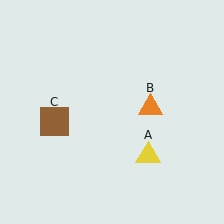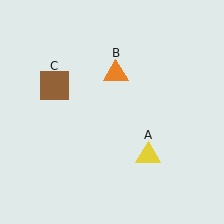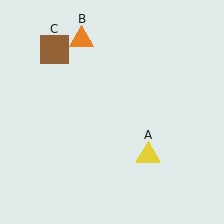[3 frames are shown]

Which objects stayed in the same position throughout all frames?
Yellow triangle (object A) remained stationary.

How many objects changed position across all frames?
2 objects changed position: orange triangle (object B), brown square (object C).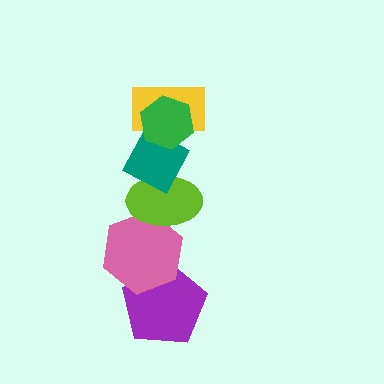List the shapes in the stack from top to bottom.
From top to bottom: the green hexagon, the yellow rectangle, the teal diamond, the lime ellipse, the pink hexagon, the purple pentagon.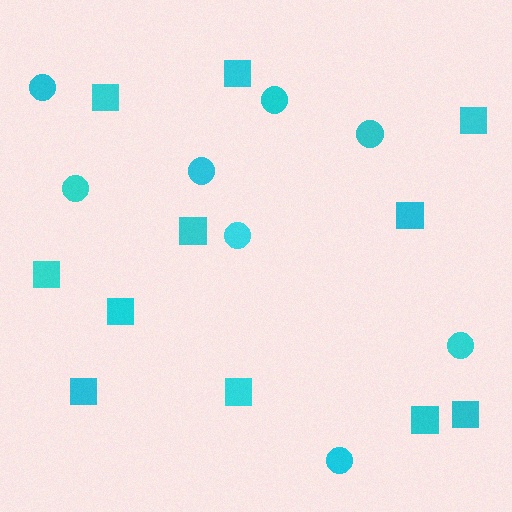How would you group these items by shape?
There are 2 groups: one group of circles (8) and one group of squares (11).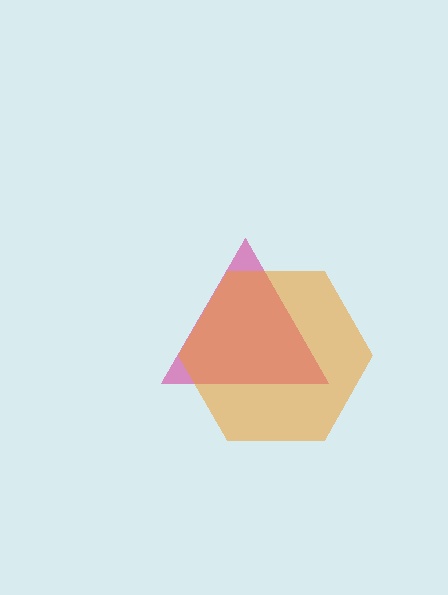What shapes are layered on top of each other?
The layered shapes are: a magenta triangle, an orange hexagon.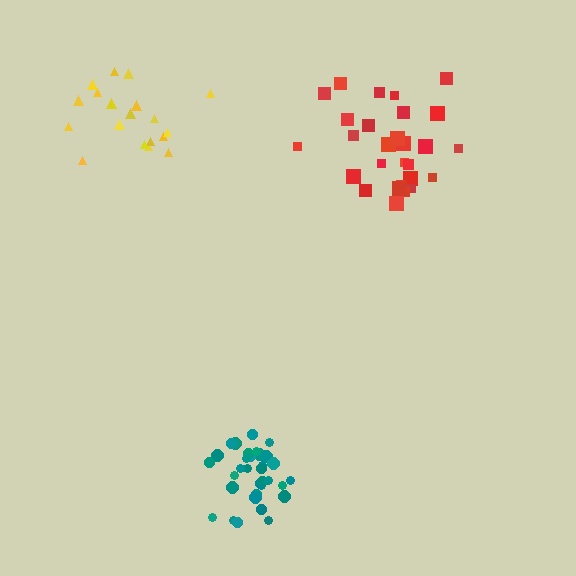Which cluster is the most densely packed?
Teal.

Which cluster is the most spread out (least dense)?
Yellow.